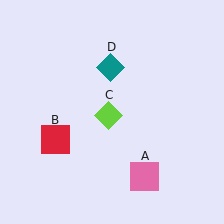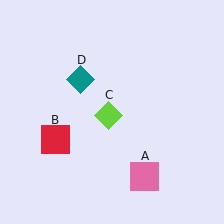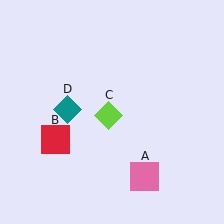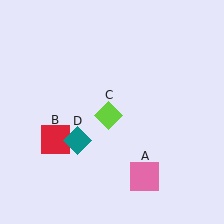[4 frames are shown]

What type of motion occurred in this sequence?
The teal diamond (object D) rotated counterclockwise around the center of the scene.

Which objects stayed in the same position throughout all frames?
Pink square (object A) and red square (object B) and lime diamond (object C) remained stationary.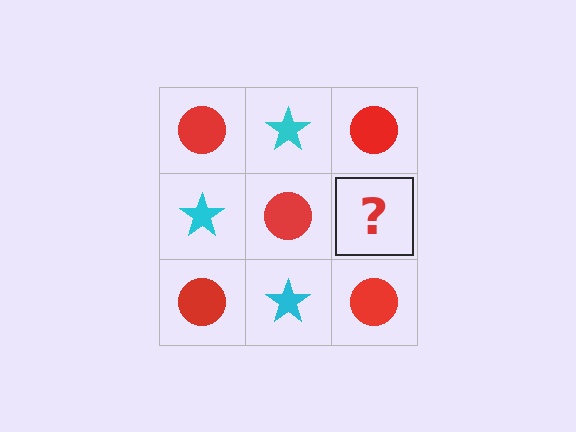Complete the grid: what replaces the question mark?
The question mark should be replaced with a cyan star.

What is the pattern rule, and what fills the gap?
The rule is that it alternates red circle and cyan star in a checkerboard pattern. The gap should be filled with a cyan star.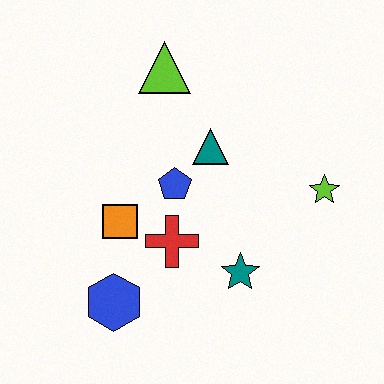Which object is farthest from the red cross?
The lime triangle is farthest from the red cross.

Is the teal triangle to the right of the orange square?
Yes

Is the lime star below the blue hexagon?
No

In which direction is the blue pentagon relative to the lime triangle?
The blue pentagon is below the lime triangle.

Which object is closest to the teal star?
The red cross is closest to the teal star.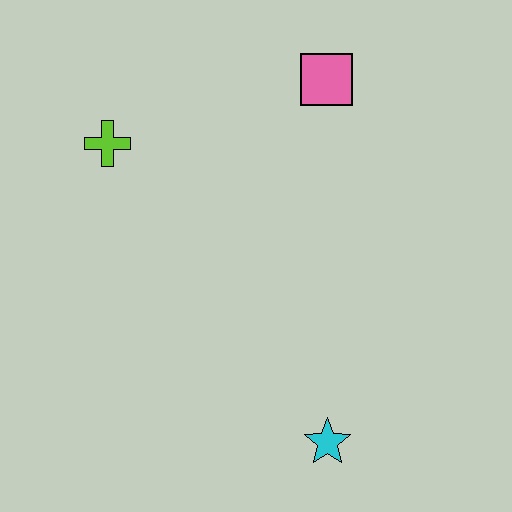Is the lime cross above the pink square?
No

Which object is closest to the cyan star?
The pink square is closest to the cyan star.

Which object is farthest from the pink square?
The cyan star is farthest from the pink square.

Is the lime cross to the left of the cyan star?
Yes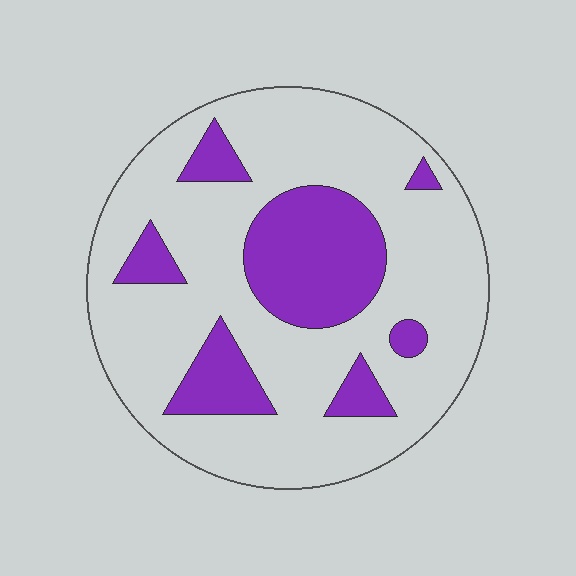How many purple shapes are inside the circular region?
7.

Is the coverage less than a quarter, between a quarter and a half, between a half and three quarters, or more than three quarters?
Less than a quarter.